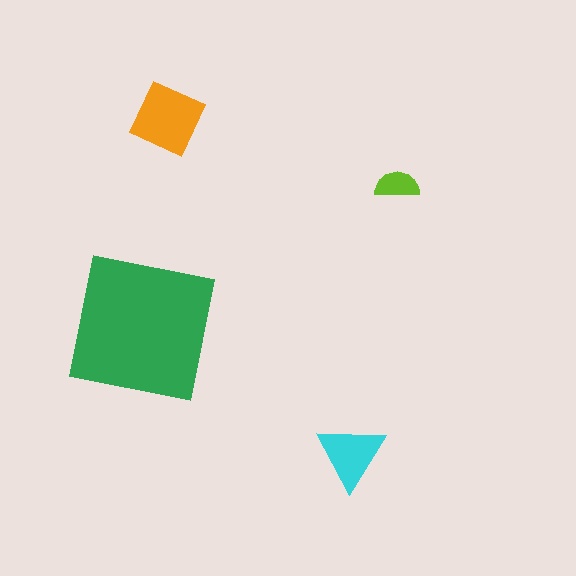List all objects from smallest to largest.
The lime semicircle, the cyan triangle, the orange diamond, the green square.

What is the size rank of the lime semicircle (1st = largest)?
4th.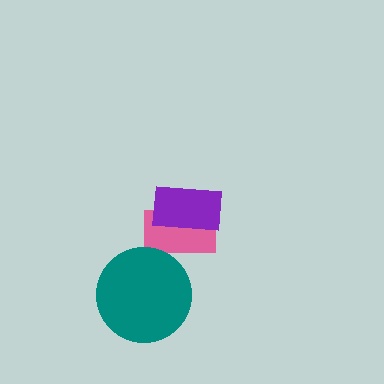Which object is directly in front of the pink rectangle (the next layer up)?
The purple rectangle is directly in front of the pink rectangle.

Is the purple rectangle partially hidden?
No, no other shape covers it.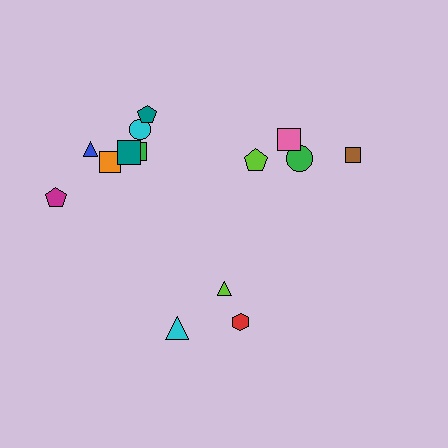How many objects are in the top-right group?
There are 4 objects.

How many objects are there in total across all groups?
There are 14 objects.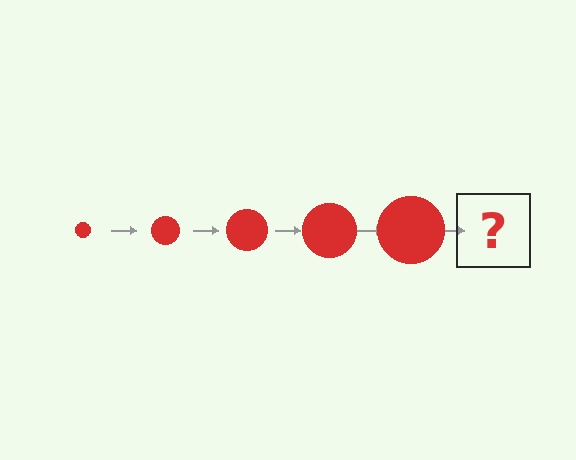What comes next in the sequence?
The next element should be a red circle, larger than the previous one.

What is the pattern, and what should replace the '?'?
The pattern is that the circle gets progressively larger each step. The '?' should be a red circle, larger than the previous one.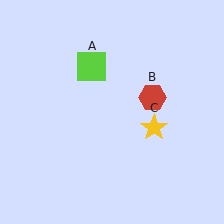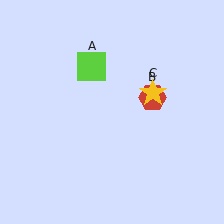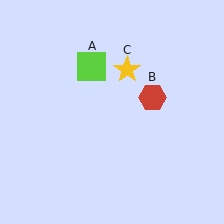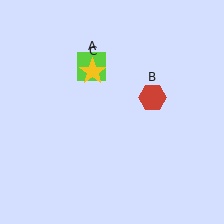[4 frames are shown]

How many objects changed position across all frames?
1 object changed position: yellow star (object C).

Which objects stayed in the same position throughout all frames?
Lime square (object A) and red hexagon (object B) remained stationary.